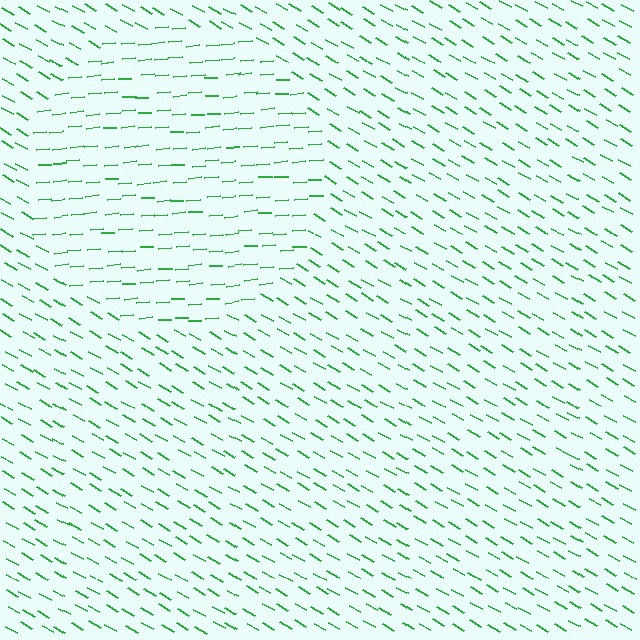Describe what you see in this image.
The image is filled with small green line segments. A circle region in the image has lines oriented differently from the surrounding lines, creating a visible texture boundary.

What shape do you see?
I see a circle.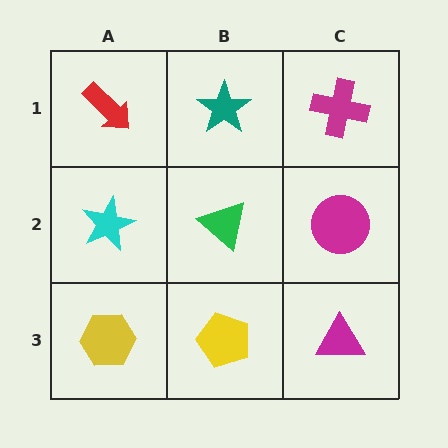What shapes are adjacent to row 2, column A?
A red arrow (row 1, column A), a yellow hexagon (row 3, column A), a green triangle (row 2, column B).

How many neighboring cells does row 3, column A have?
2.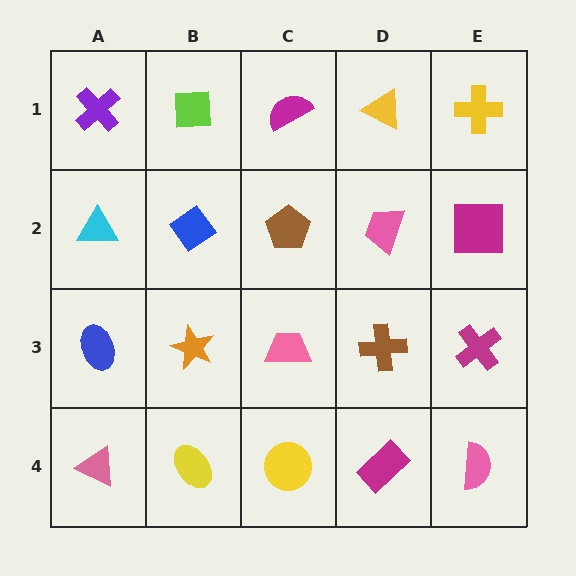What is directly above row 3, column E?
A magenta square.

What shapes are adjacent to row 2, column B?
A lime square (row 1, column B), an orange star (row 3, column B), a cyan triangle (row 2, column A), a brown pentagon (row 2, column C).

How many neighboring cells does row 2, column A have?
3.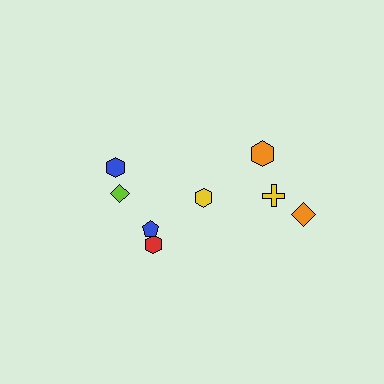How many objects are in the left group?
There are 5 objects.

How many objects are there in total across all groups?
There are 8 objects.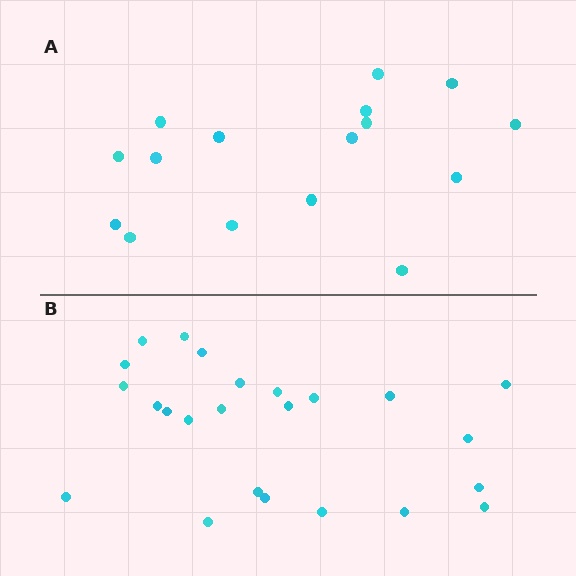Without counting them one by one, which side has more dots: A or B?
Region B (the bottom region) has more dots.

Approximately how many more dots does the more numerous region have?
Region B has roughly 8 or so more dots than region A.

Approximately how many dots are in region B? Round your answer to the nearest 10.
About 20 dots. (The exact count is 24, which rounds to 20.)